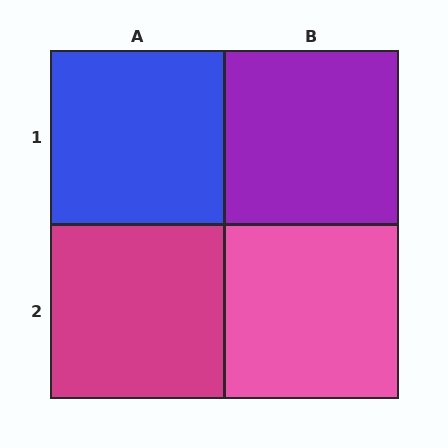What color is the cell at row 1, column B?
Purple.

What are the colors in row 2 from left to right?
Magenta, pink.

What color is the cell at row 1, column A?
Blue.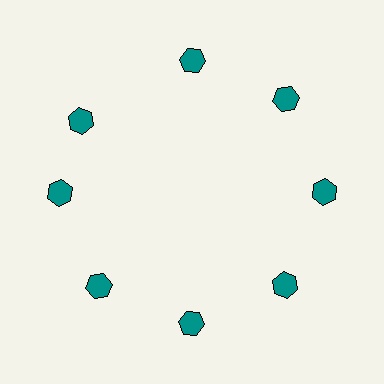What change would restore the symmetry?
The symmetry would be restored by rotating it back into even spacing with its neighbors so that all 8 hexagons sit at equal angles and equal distance from the center.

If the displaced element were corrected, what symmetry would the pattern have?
It would have 8-fold rotational symmetry — the pattern would map onto itself every 45 degrees.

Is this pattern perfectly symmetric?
No. The 8 teal hexagons are arranged in a ring, but one element near the 10 o'clock position is rotated out of alignment along the ring, breaking the 8-fold rotational symmetry.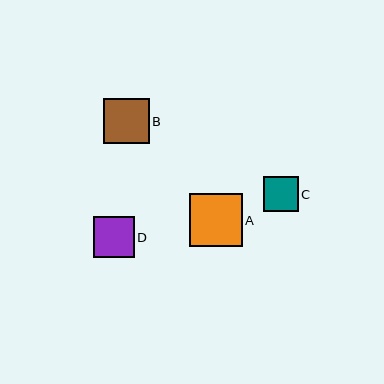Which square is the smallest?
Square C is the smallest with a size of approximately 35 pixels.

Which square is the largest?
Square A is the largest with a size of approximately 53 pixels.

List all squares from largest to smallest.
From largest to smallest: A, B, D, C.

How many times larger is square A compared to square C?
Square A is approximately 1.5 times the size of square C.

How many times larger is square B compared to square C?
Square B is approximately 1.3 times the size of square C.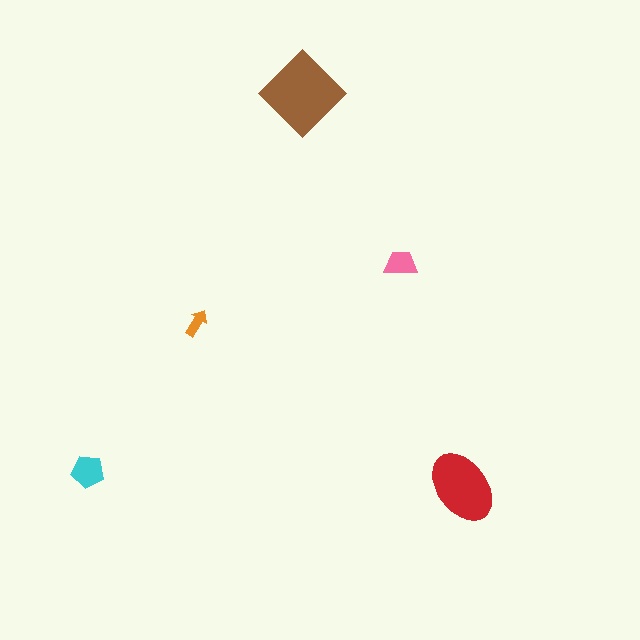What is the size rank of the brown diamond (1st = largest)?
1st.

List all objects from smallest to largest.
The orange arrow, the pink trapezoid, the cyan pentagon, the red ellipse, the brown diamond.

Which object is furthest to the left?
The cyan pentagon is leftmost.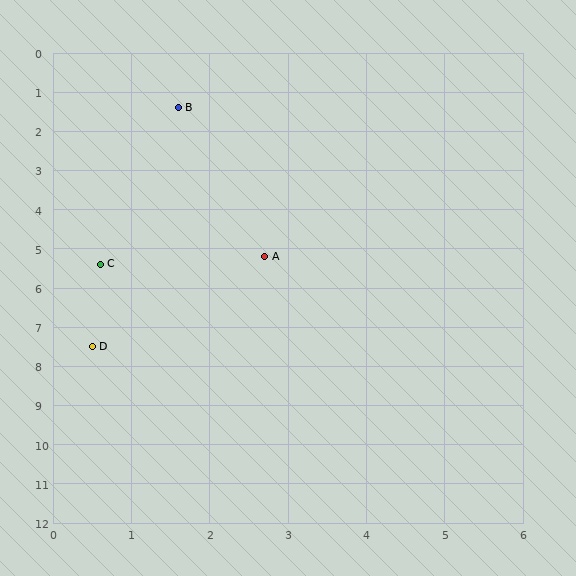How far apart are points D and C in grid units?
Points D and C are about 2.1 grid units apart.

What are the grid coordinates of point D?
Point D is at approximately (0.5, 7.5).